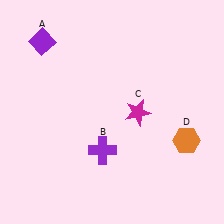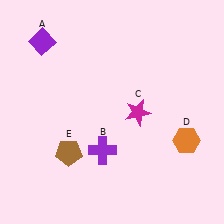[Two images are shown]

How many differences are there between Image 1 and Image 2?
There is 1 difference between the two images.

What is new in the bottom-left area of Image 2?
A brown pentagon (E) was added in the bottom-left area of Image 2.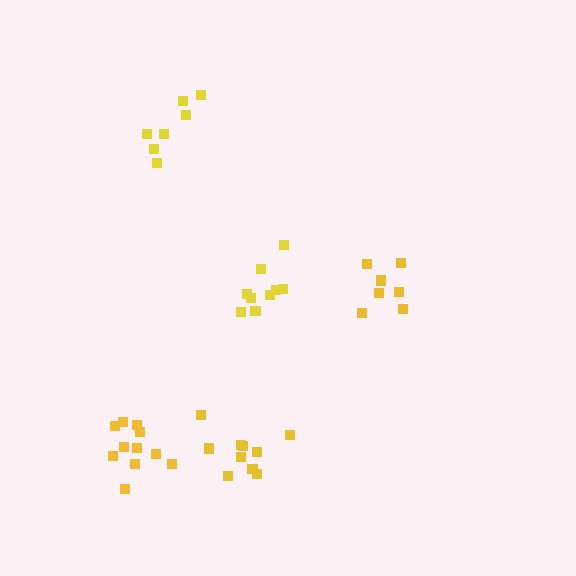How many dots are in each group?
Group 1: 7 dots, Group 2: 10 dots, Group 3: 7 dots, Group 4: 9 dots, Group 5: 11 dots (44 total).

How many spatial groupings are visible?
There are 5 spatial groupings.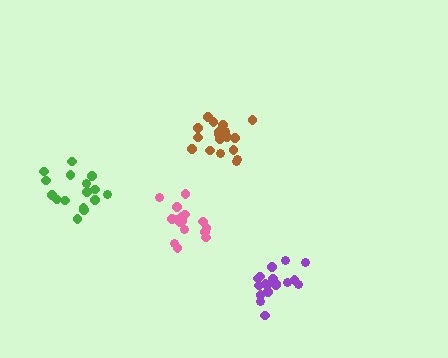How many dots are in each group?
Group 1: 18 dots, Group 2: 16 dots, Group 3: 16 dots, Group 4: 18 dots (68 total).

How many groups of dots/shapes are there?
There are 4 groups.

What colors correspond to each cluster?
The clusters are colored: purple, green, pink, brown.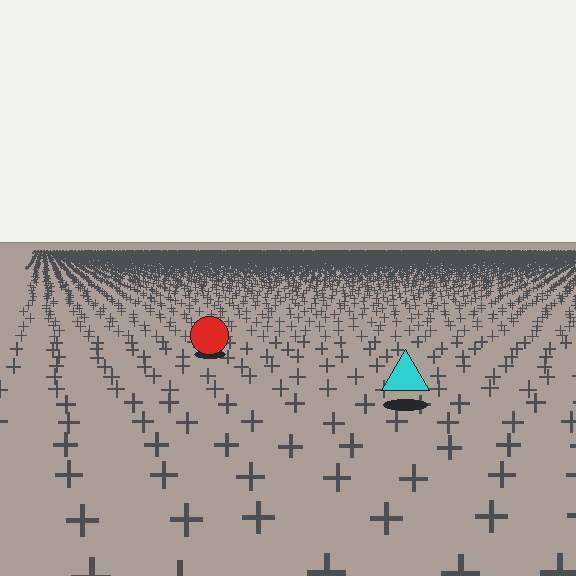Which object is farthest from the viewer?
The red circle is farthest from the viewer. It appears smaller and the ground texture around it is denser.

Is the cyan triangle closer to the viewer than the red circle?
Yes. The cyan triangle is closer — you can tell from the texture gradient: the ground texture is coarser near it.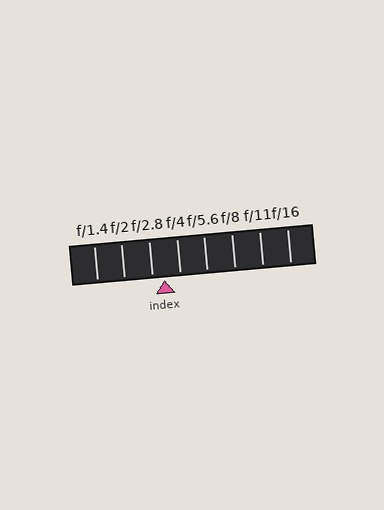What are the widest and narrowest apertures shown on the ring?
The widest aperture shown is f/1.4 and the narrowest is f/16.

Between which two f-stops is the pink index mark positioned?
The index mark is between f/2.8 and f/4.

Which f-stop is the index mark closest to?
The index mark is closest to f/2.8.